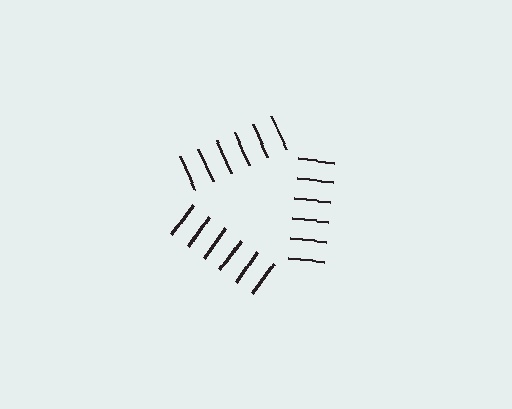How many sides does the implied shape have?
3 sides — the line-ends trace a triangle.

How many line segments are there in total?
18 — 6 along each of the 3 edges.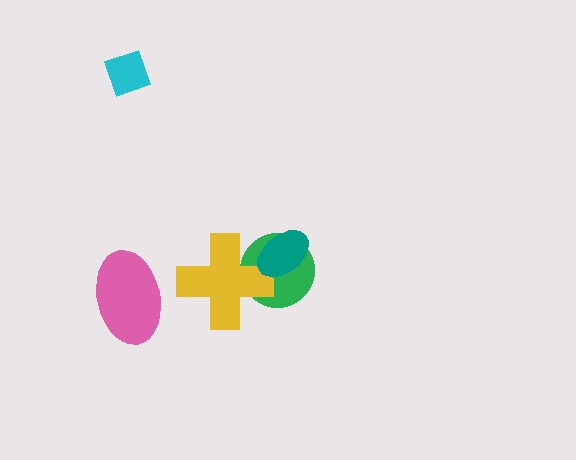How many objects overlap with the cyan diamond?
0 objects overlap with the cyan diamond.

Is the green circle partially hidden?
Yes, it is partially covered by another shape.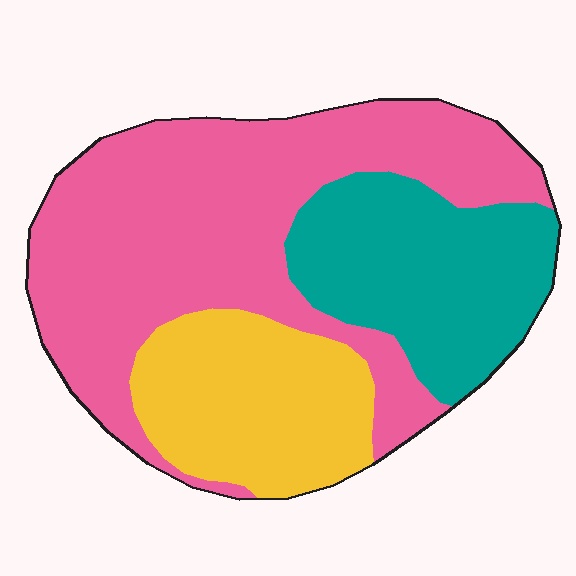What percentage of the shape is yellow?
Yellow takes up less than a quarter of the shape.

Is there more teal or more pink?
Pink.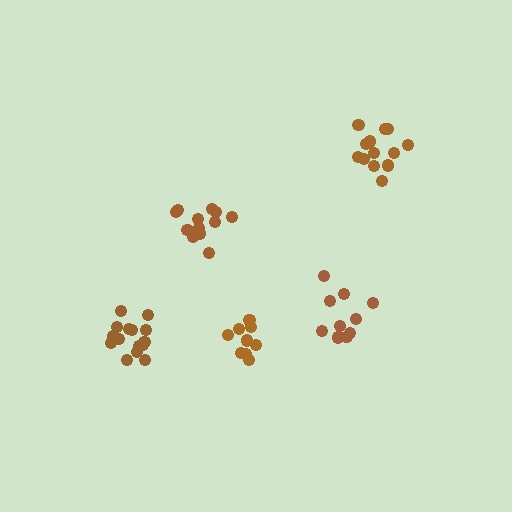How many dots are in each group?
Group 1: 10 dots, Group 2: 13 dots, Group 3: 15 dots, Group 4: 12 dots, Group 5: 9 dots (59 total).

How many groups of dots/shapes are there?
There are 5 groups.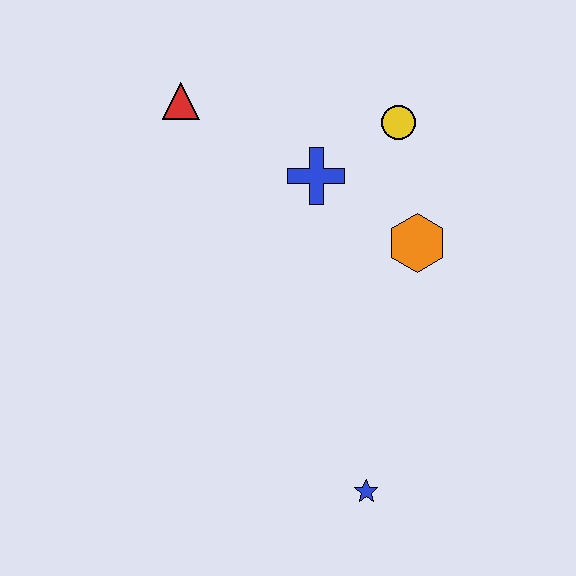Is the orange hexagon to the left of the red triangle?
No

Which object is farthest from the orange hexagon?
The red triangle is farthest from the orange hexagon.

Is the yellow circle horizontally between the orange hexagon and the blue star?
Yes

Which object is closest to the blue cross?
The yellow circle is closest to the blue cross.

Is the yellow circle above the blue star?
Yes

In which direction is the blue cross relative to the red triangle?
The blue cross is to the right of the red triangle.